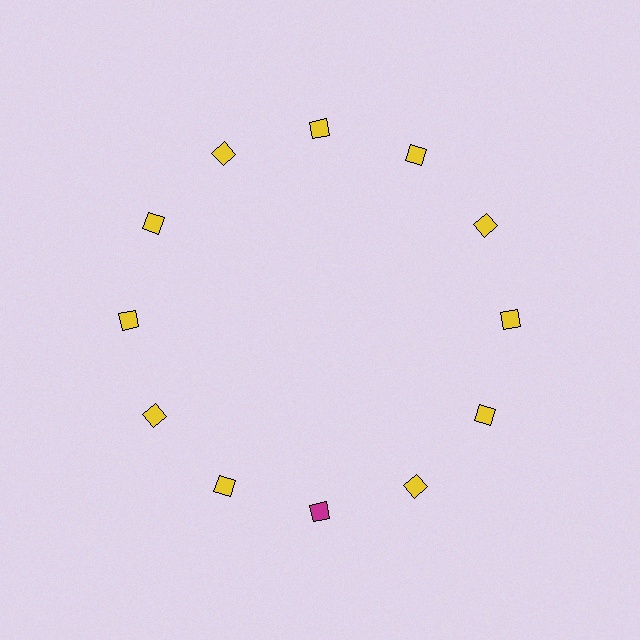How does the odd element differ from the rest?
It has a different color: magenta instead of yellow.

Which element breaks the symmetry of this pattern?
The magenta diamond at roughly the 6 o'clock position breaks the symmetry. All other shapes are yellow diamonds.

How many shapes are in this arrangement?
There are 12 shapes arranged in a ring pattern.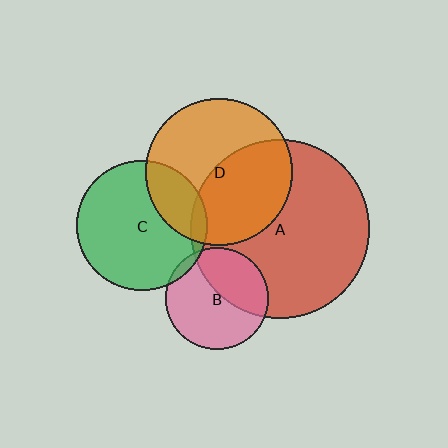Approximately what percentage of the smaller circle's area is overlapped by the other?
Approximately 25%.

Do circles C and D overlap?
Yes.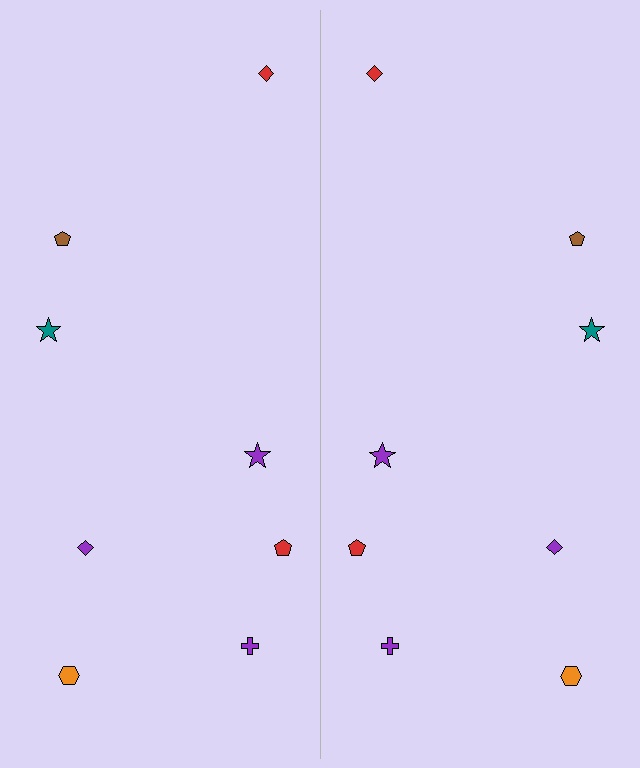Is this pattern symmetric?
Yes, this pattern has bilateral (reflection) symmetry.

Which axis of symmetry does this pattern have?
The pattern has a vertical axis of symmetry running through the center of the image.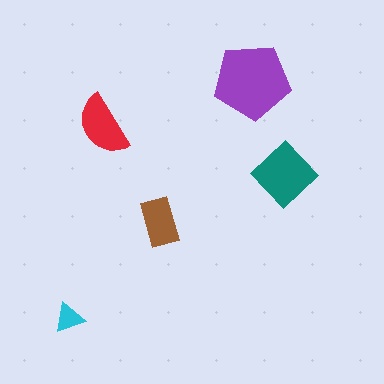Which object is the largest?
The purple pentagon.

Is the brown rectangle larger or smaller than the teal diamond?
Smaller.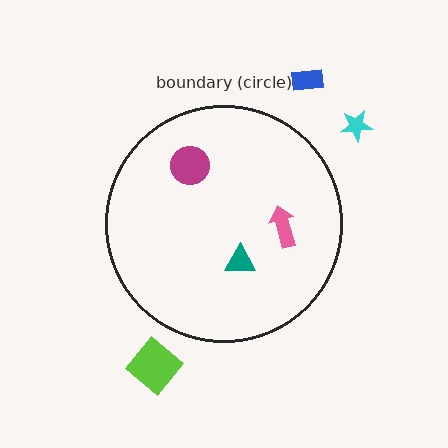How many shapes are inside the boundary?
3 inside, 3 outside.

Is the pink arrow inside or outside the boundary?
Inside.